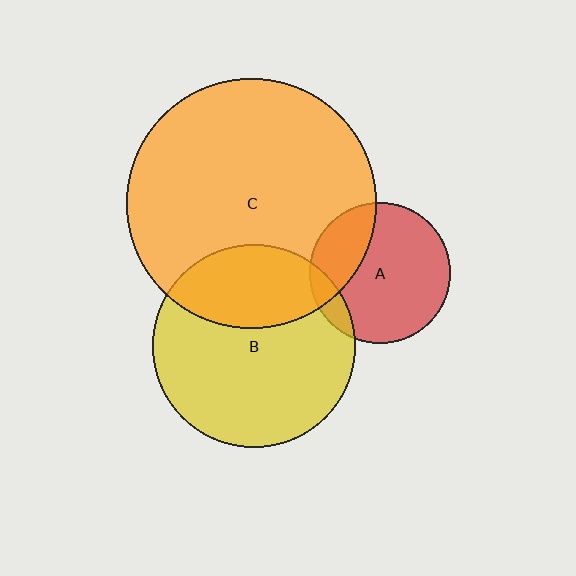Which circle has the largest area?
Circle C (orange).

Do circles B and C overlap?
Yes.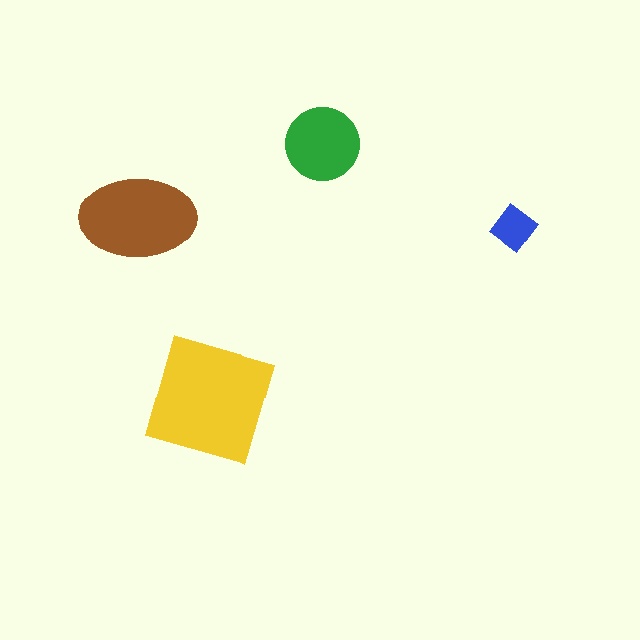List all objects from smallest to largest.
The blue diamond, the green circle, the brown ellipse, the yellow square.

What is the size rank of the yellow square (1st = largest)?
1st.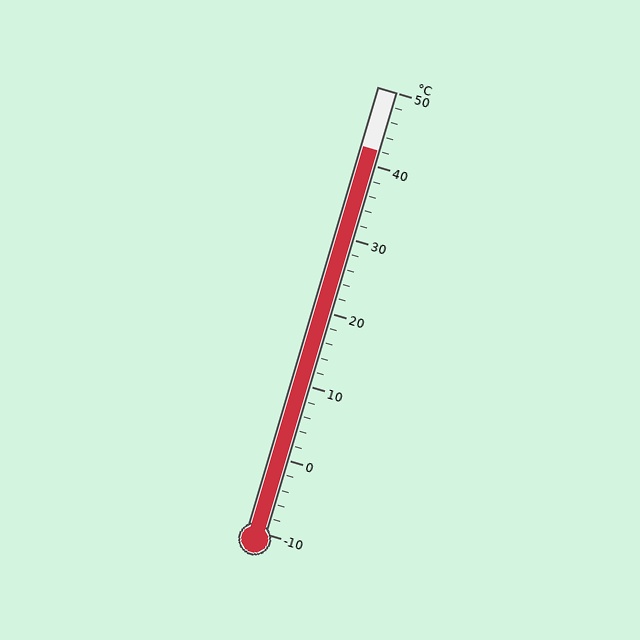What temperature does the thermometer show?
The thermometer shows approximately 42°C.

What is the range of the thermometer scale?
The thermometer scale ranges from -10°C to 50°C.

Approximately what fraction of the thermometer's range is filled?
The thermometer is filled to approximately 85% of its range.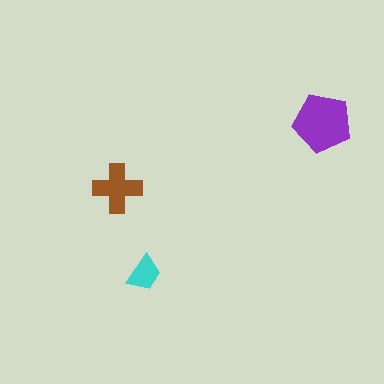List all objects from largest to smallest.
The purple pentagon, the brown cross, the cyan trapezoid.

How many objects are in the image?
There are 3 objects in the image.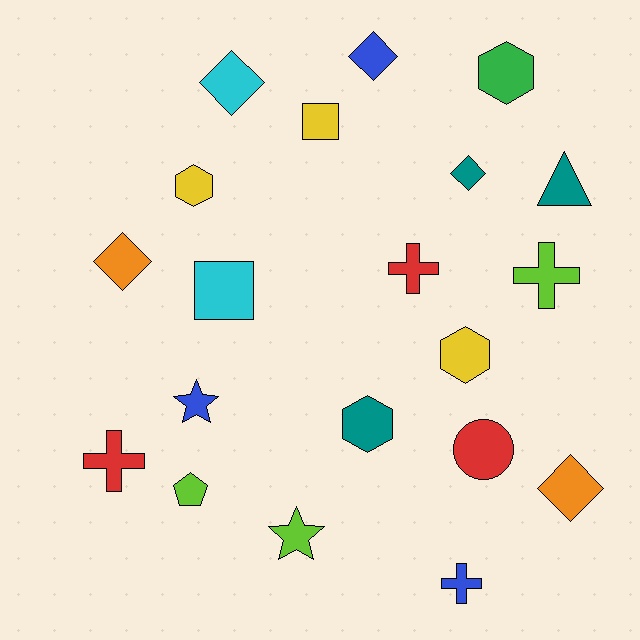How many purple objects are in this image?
There are no purple objects.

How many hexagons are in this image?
There are 4 hexagons.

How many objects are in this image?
There are 20 objects.